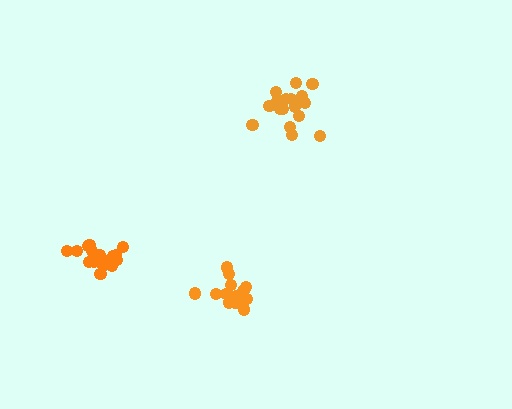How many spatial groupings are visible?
There are 3 spatial groupings.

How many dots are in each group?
Group 1: 14 dots, Group 2: 18 dots, Group 3: 17 dots (49 total).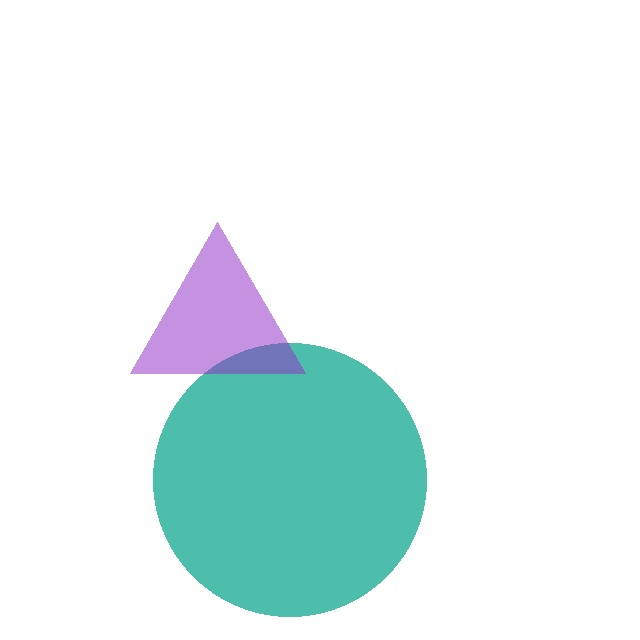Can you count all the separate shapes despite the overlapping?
Yes, there are 2 separate shapes.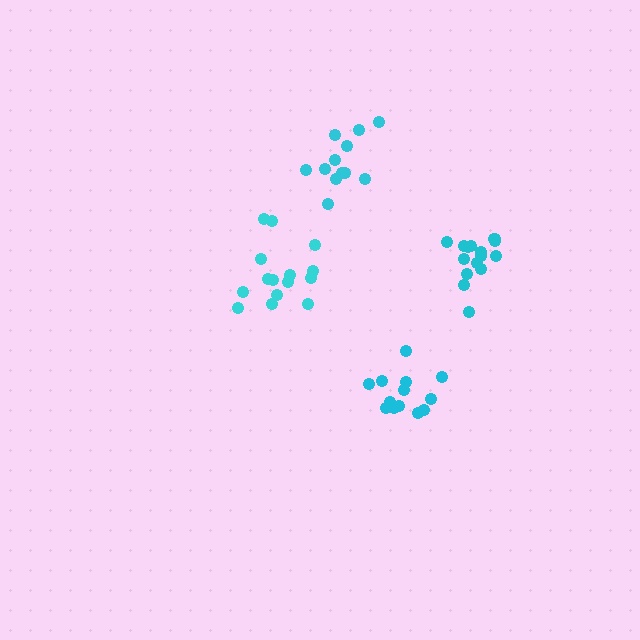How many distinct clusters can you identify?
There are 4 distinct clusters.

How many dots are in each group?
Group 1: 13 dots, Group 2: 15 dots, Group 3: 13 dots, Group 4: 15 dots (56 total).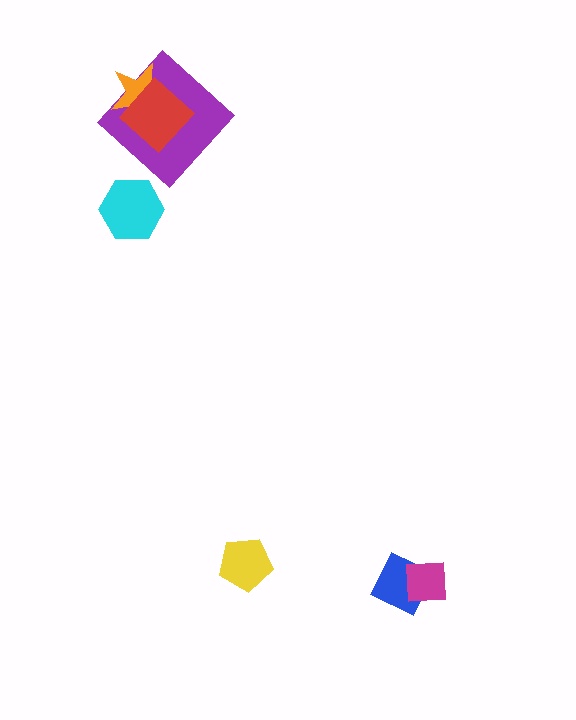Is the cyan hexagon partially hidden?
No, no other shape covers it.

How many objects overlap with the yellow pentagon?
0 objects overlap with the yellow pentagon.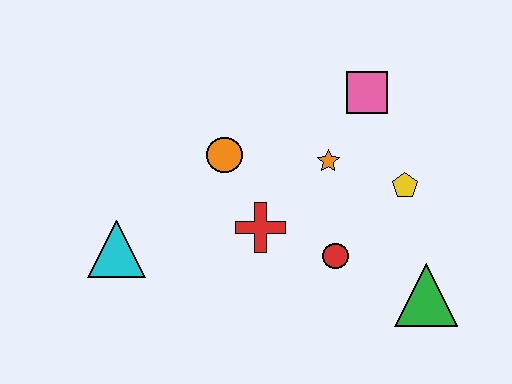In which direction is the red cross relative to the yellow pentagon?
The red cross is to the left of the yellow pentagon.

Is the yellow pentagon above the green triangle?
Yes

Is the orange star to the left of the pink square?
Yes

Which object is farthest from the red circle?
The cyan triangle is farthest from the red circle.